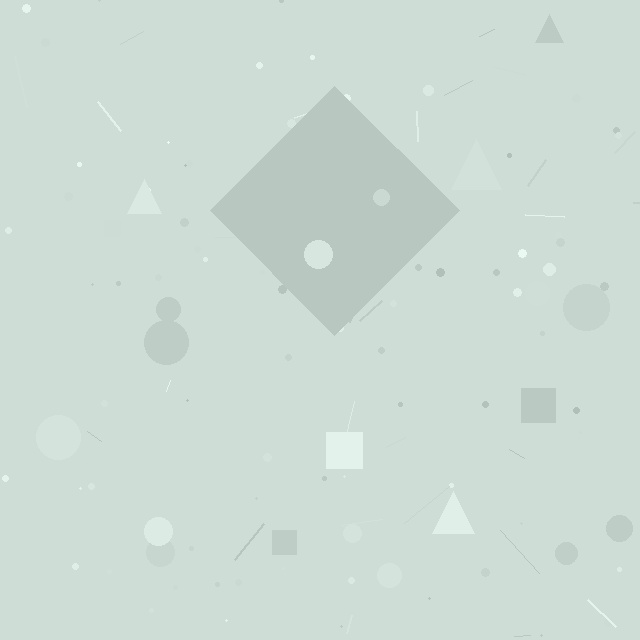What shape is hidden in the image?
A diamond is hidden in the image.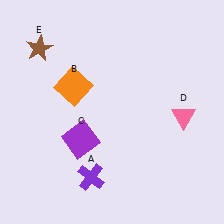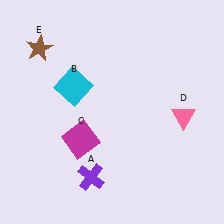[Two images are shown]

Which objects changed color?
B changed from orange to cyan. C changed from purple to magenta.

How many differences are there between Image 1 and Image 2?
There are 2 differences between the two images.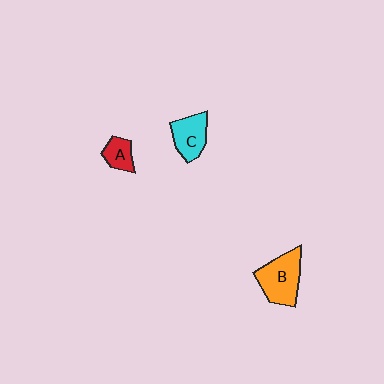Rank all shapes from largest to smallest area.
From largest to smallest: B (orange), C (cyan), A (red).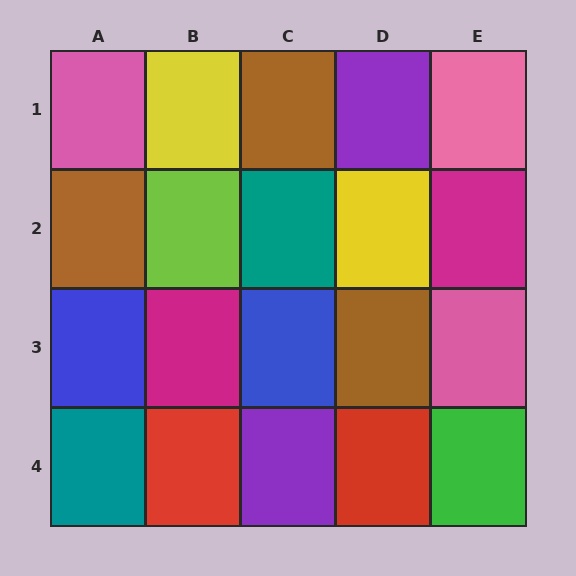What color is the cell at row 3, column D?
Brown.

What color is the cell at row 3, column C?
Blue.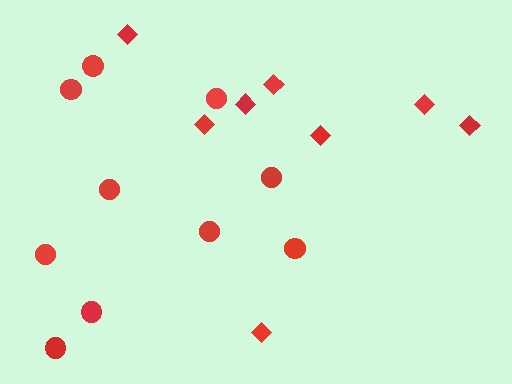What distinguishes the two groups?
There are 2 groups: one group of diamonds (8) and one group of circles (10).